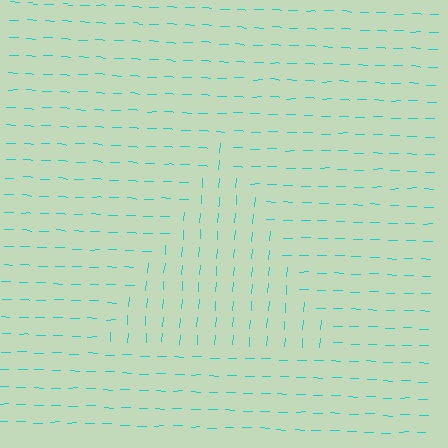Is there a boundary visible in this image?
Yes, there is a texture boundary formed by a change in line orientation.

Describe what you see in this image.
The image is filled with small cyan line segments. A triangle region in the image has lines oriented differently from the surrounding lines, creating a visible texture boundary.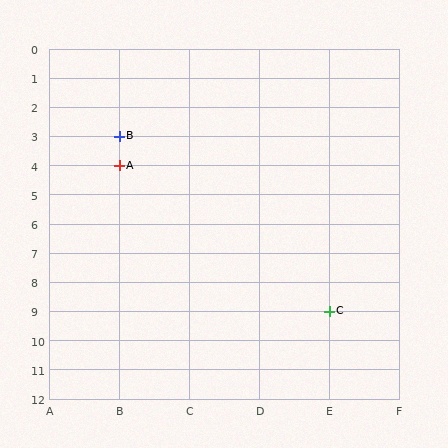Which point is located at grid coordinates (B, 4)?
Point A is at (B, 4).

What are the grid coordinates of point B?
Point B is at grid coordinates (B, 3).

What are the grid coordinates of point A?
Point A is at grid coordinates (B, 4).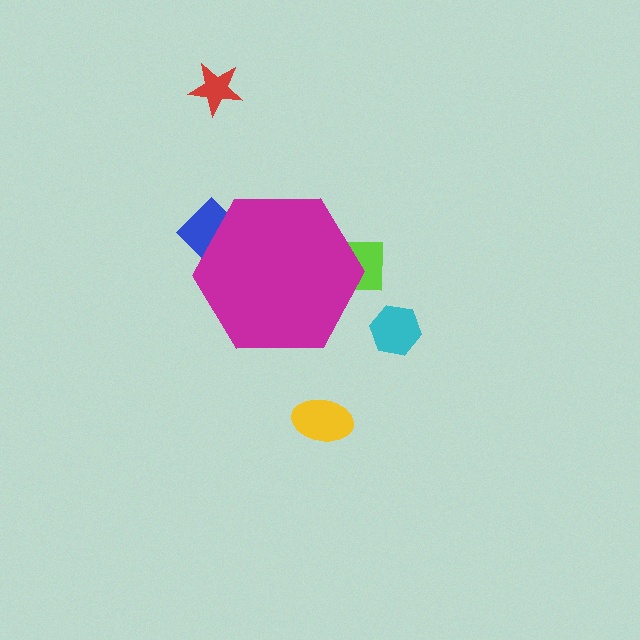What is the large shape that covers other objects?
A magenta hexagon.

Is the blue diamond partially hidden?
Yes, the blue diamond is partially hidden behind the magenta hexagon.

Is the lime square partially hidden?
Yes, the lime square is partially hidden behind the magenta hexagon.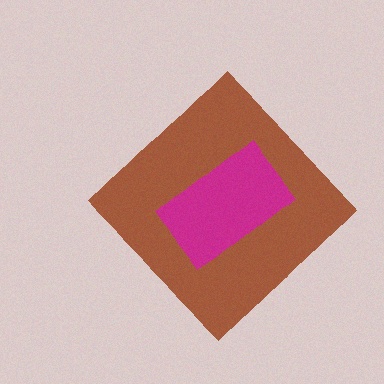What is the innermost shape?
The magenta rectangle.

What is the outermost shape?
The brown diamond.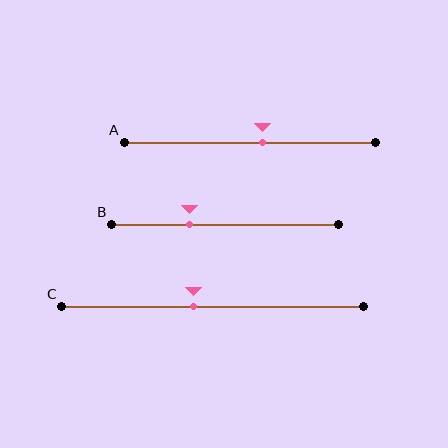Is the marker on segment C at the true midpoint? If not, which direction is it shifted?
No, the marker on segment C is shifted to the left by about 6% of the segment length.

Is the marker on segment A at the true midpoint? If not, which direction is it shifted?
No, the marker on segment A is shifted to the right by about 5% of the segment length.